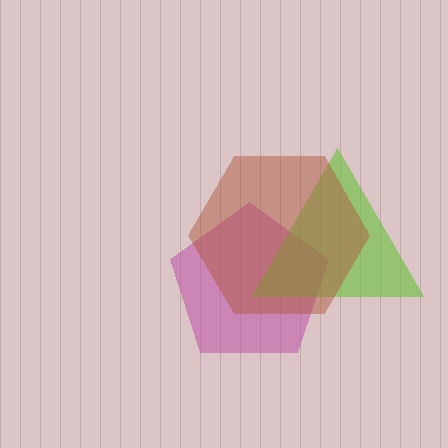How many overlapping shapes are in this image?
There are 3 overlapping shapes in the image.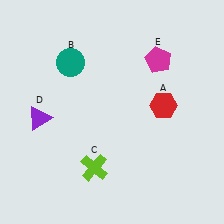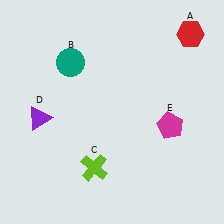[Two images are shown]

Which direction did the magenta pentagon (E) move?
The magenta pentagon (E) moved down.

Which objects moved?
The objects that moved are: the red hexagon (A), the magenta pentagon (E).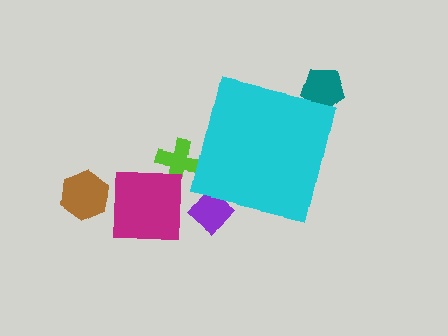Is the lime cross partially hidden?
Yes, the lime cross is partially hidden behind the cyan square.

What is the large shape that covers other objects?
A cyan square.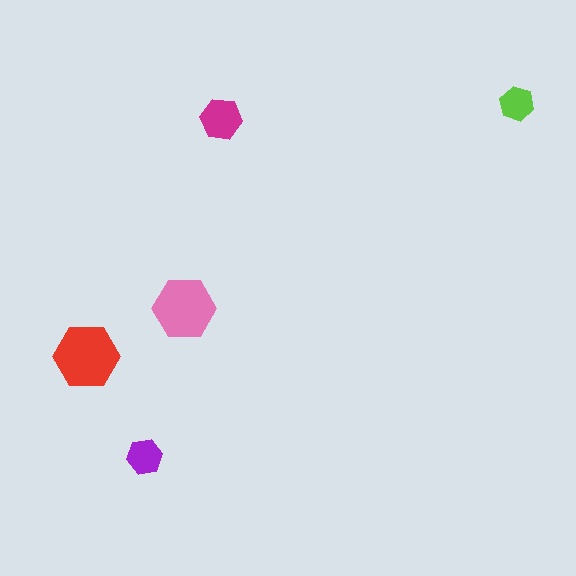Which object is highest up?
The lime hexagon is topmost.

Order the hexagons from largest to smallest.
the red one, the pink one, the magenta one, the purple one, the lime one.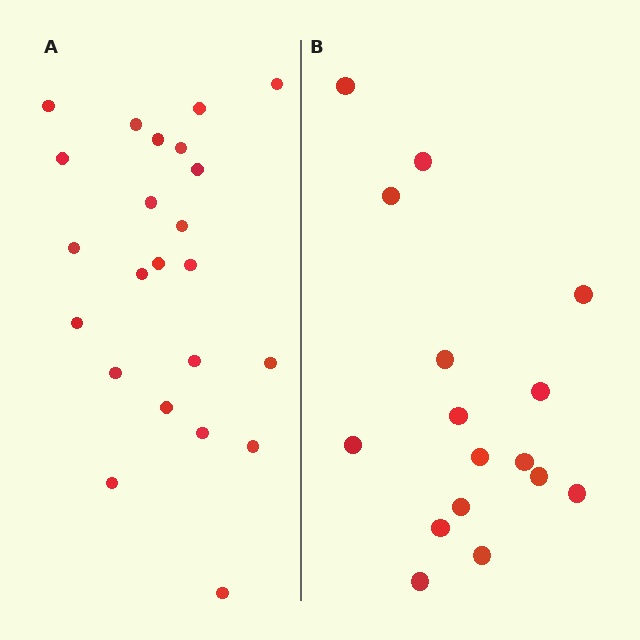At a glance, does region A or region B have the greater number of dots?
Region A (the left region) has more dots.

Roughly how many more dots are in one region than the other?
Region A has roughly 8 or so more dots than region B.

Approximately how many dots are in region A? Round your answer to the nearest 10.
About 20 dots. (The exact count is 23, which rounds to 20.)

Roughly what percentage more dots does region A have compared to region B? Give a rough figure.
About 45% more.